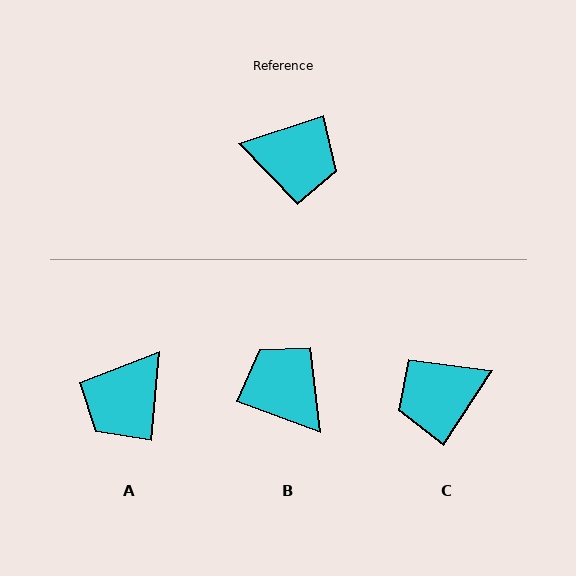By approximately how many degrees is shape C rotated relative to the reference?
Approximately 141 degrees clockwise.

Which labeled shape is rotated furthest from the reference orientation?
B, about 142 degrees away.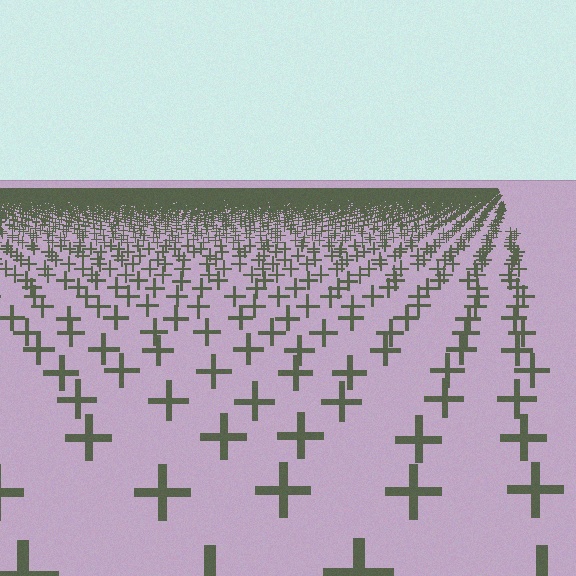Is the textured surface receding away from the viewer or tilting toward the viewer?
The surface is receding away from the viewer. Texture elements get smaller and denser toward the top.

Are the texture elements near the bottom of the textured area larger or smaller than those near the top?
Larger. Near the bottom, elements are closer to the viewer and appear at a bigger on-screen size.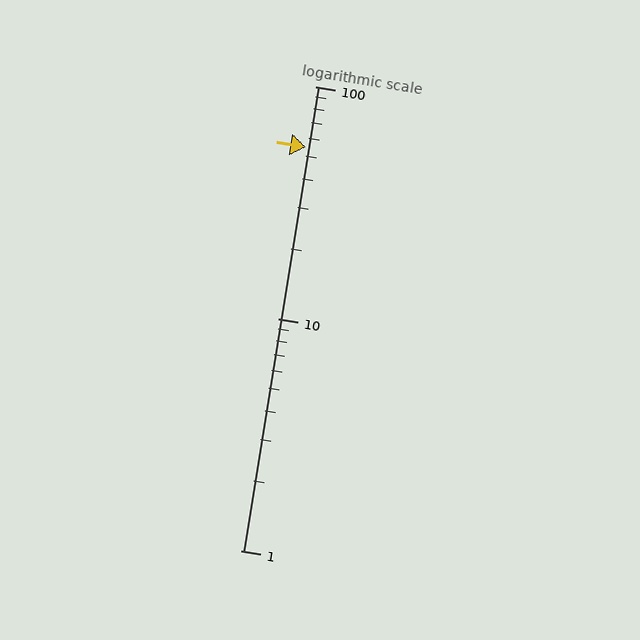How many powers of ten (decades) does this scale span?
The scale spans 2 decades, from 1 to 100.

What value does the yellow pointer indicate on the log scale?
The pointer indicates approximately 55.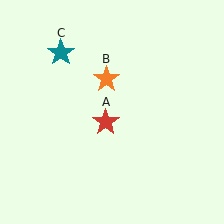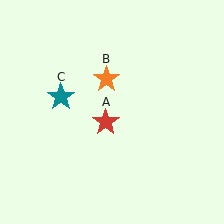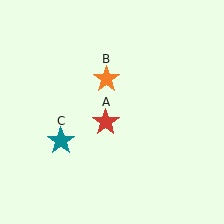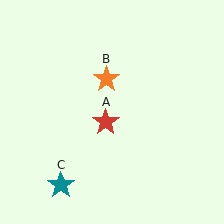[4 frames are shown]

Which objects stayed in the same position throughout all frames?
Red star (object A) and orange star (object B) remained stationary.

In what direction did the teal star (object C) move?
The teal star (object C) moved down.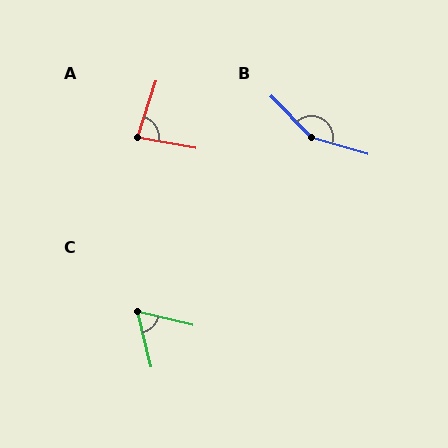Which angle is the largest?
B, at approximately 151 degrees.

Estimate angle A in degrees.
Approximately 82 degrees.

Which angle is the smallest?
C, at approximately 63 degrees.